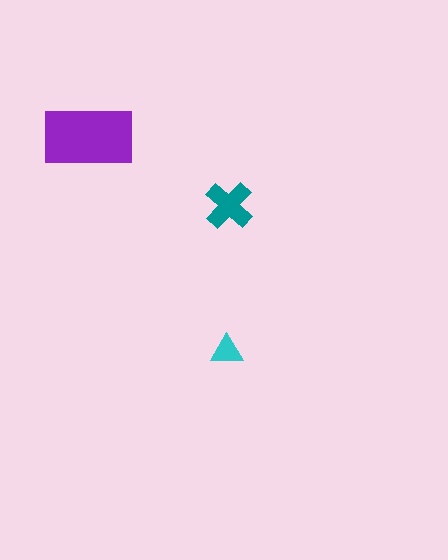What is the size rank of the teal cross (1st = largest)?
2nd.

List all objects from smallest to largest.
The cyan triangle, the teal cross, the purple rectangle.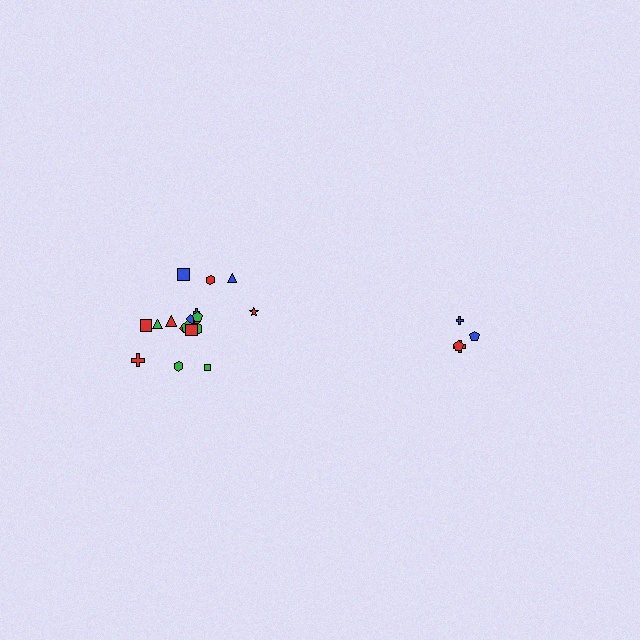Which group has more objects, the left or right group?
The left group.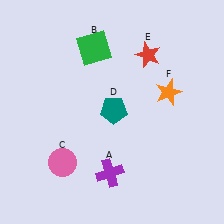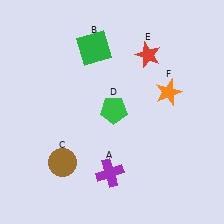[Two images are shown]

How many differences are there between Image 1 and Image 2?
There are 2 differences between the two images.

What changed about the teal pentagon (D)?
In Image 1, D is teal. In Image 2, it changed to green.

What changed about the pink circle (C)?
In Image 1, C is pink. In Image 2, it changed to brown.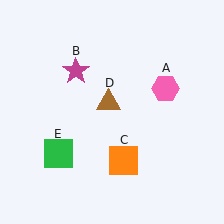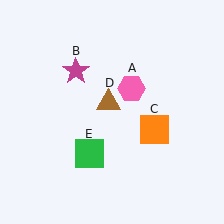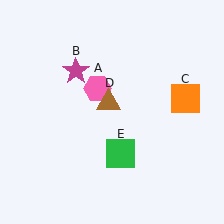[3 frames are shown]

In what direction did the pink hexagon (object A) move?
The pink hexagon (object A) moved left.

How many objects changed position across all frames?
3 objects changed position: pink hexagon (object A), orange square (object C), green square (object E).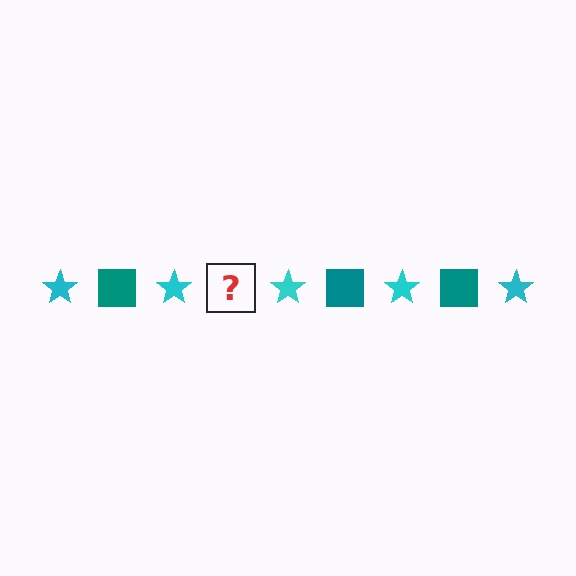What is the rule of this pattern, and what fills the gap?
The rule is that the pattern alternates between cyan star and teal square. The gap should be filled with a teal square.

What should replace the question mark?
The question mark should be replaced with a teal square.